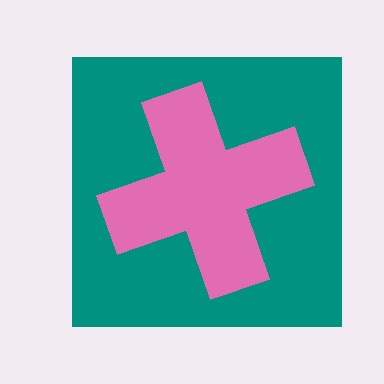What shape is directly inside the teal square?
The pink cross.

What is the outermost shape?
The teal square.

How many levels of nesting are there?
2.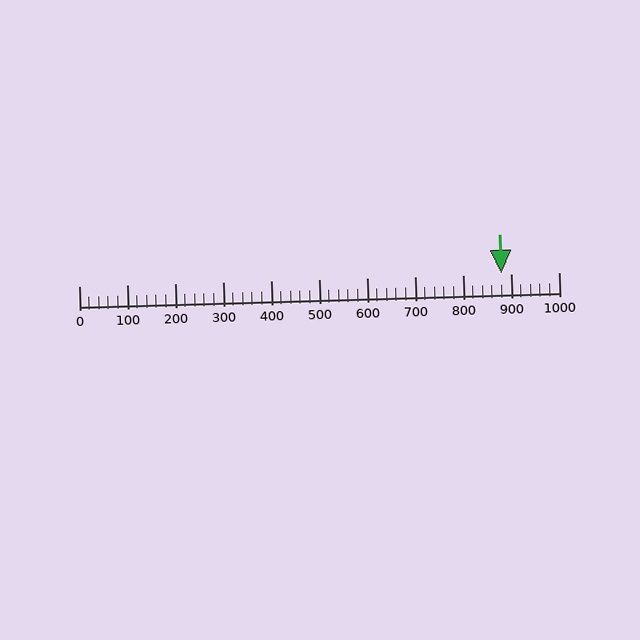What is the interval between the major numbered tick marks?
The major tick marks are spaced 100 units apart.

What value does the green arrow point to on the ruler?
The green arrow points to approximately 880.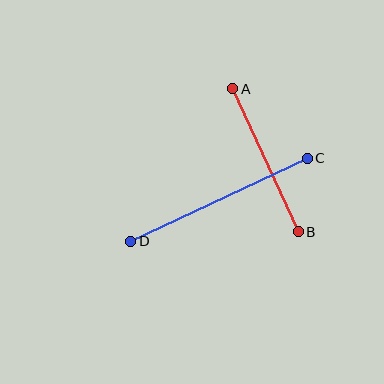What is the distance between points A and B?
The distance is approximately 157 pixels.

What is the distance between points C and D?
The distance is approximately 195 pixels.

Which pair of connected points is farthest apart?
Points C and D are farthest apart.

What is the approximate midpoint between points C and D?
The midpoint is at approximately (219, 200) pixels.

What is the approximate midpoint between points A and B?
The midpoint is at approximately (265, 160) pixels.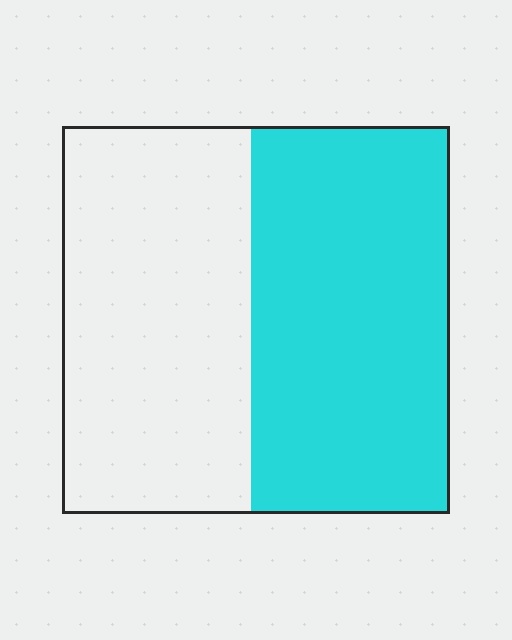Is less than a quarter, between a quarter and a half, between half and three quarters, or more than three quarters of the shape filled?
Between half and three quarters.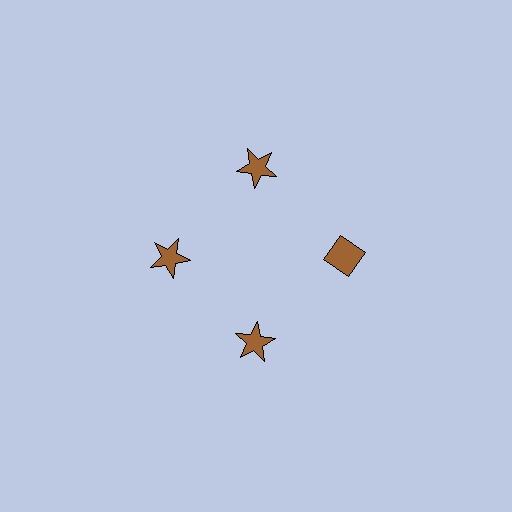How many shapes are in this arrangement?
There are 4 shapes arranged in a ring pattern.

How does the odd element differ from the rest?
It has a different shape: diamond instead of star.